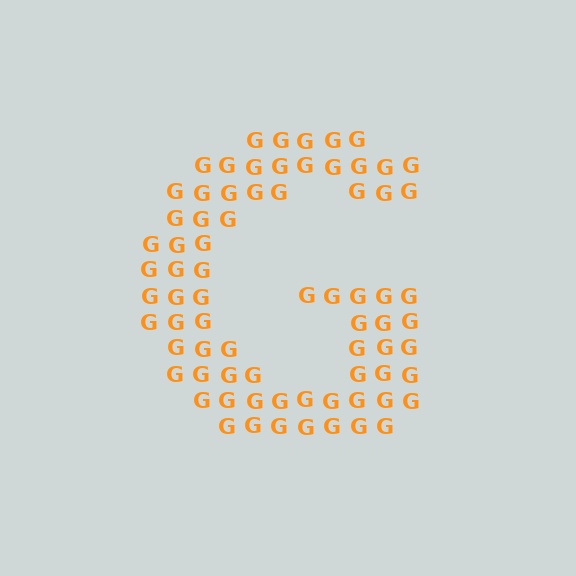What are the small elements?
The small elements are letter G's.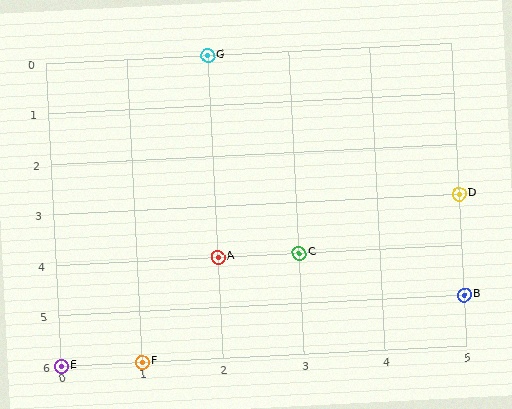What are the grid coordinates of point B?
Point B is at grid coordinates (5, 5).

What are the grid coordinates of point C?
Point C is at grid coordinates (3, 4).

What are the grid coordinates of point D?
Point D is at grid coordinates (5, 3).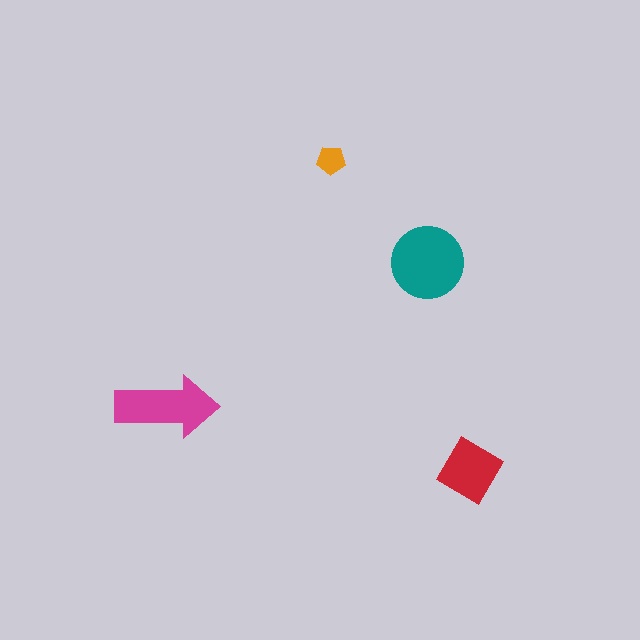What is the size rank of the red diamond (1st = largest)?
3rd.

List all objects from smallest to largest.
The orange pentagon, the red diamond, the magenta arrow, the teal circle.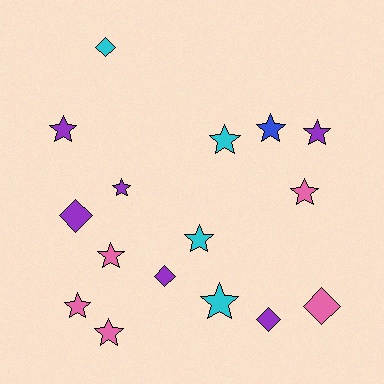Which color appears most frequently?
Purple, with 6 objects.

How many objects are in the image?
There are 16 objects.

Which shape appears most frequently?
Star, with 11 objects.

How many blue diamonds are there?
There are no blue diamonds.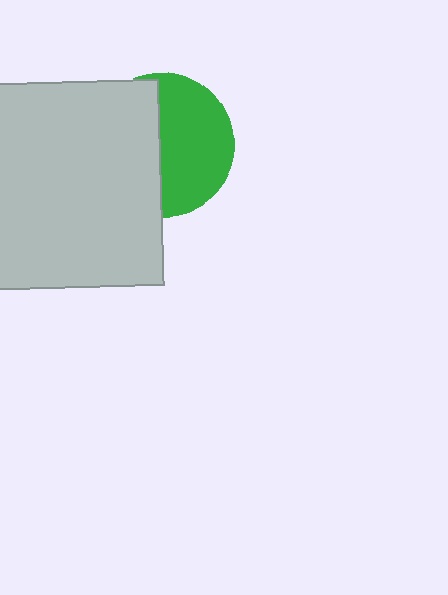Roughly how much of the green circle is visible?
About half of it is visible (roughly 52%).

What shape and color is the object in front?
The object in front is a light gray square.